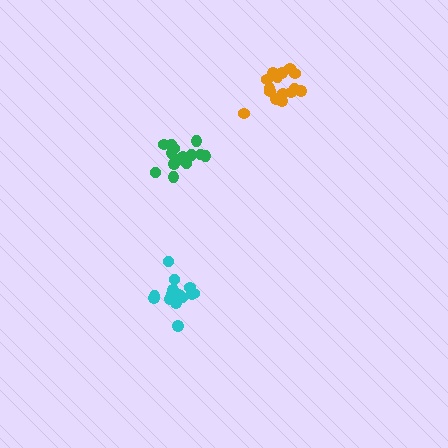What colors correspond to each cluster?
The clusters are colored: cyan, orange, green.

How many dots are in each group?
Group 1: 15 dots, Group 2: 15 dots, Group 3: 14 dots (44 total).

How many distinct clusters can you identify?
There are 3 distinct clusters.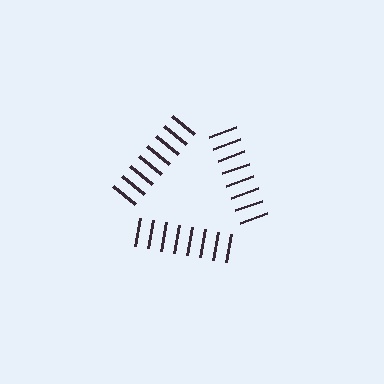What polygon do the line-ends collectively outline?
An illusory triangle — the line segments terminate on its edges but no continuous stroke is drawn.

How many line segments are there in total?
24 — 8 along each of the 3 edges.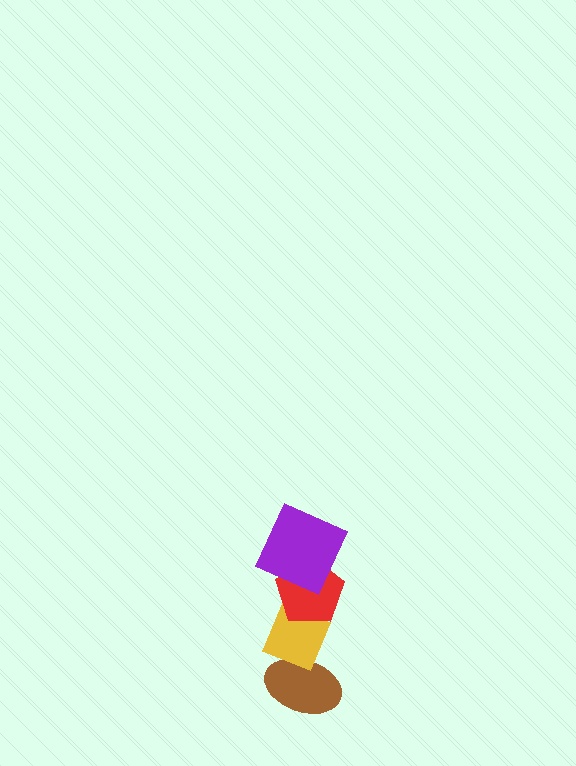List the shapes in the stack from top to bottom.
From top to bottom: the purple square, the red pentagon, the yellow diamond, the brown ellipse.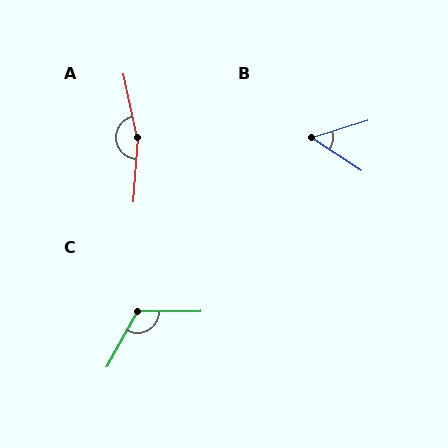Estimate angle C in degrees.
Approximately 120 degrees.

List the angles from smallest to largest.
B (51°), C (120°), A (164°).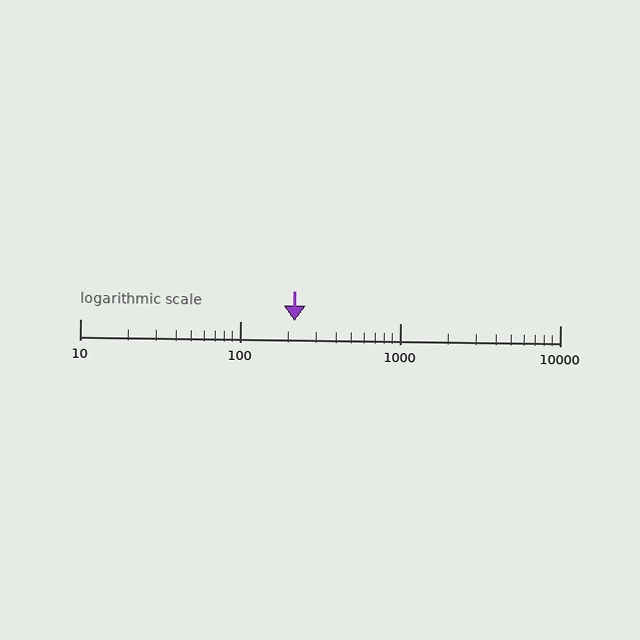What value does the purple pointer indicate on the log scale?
The pointer indicates approximately 220.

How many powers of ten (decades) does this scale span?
The scale spans 3 decades, from 10 to 10000.